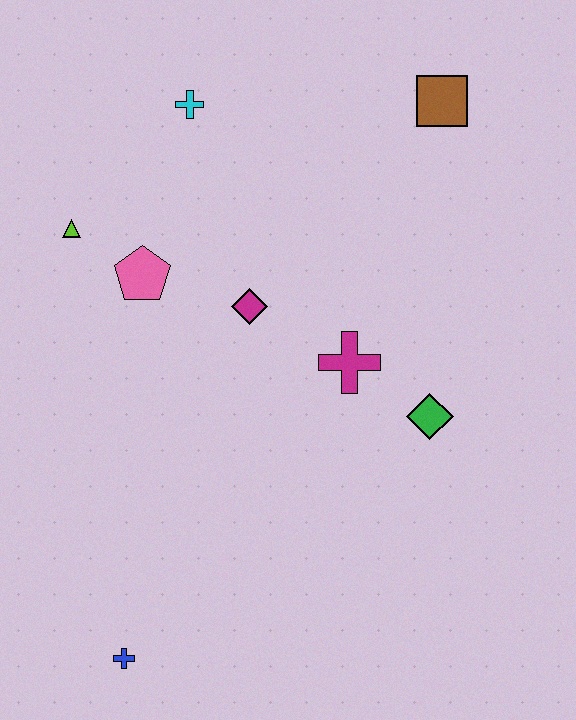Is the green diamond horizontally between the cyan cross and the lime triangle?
No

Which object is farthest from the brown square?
The blue cross is farthest from the brown square.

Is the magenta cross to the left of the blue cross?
No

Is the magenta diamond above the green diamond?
Yes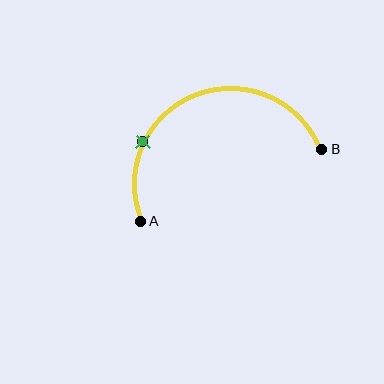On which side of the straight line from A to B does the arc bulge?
The arc bulges above the straight line connecting A and B.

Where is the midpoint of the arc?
The arc midpoint is the point on the curve farthest from the straight line joining A and B. It sits above that line.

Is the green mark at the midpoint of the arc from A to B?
No. The green mark lies on the arc but is closer to endpoint A. The arc midpoint would be at the point on the curve equidistant along the arc from both A and B.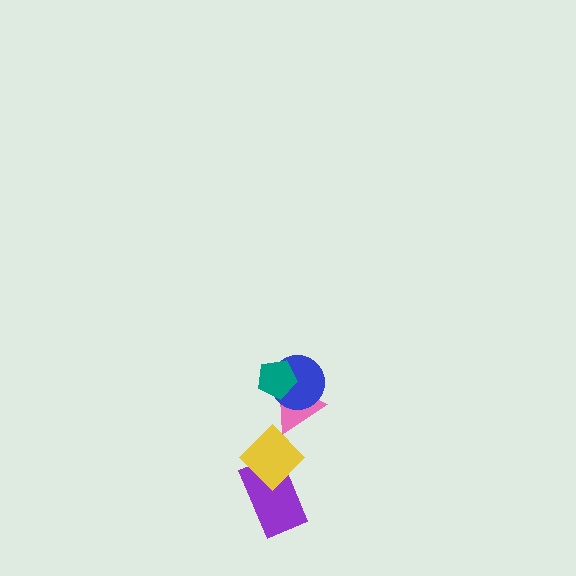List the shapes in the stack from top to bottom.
From top to bottom: the teal pentagon, the blue circle, the pink triangle, the yellow diamond, the purple rectangle.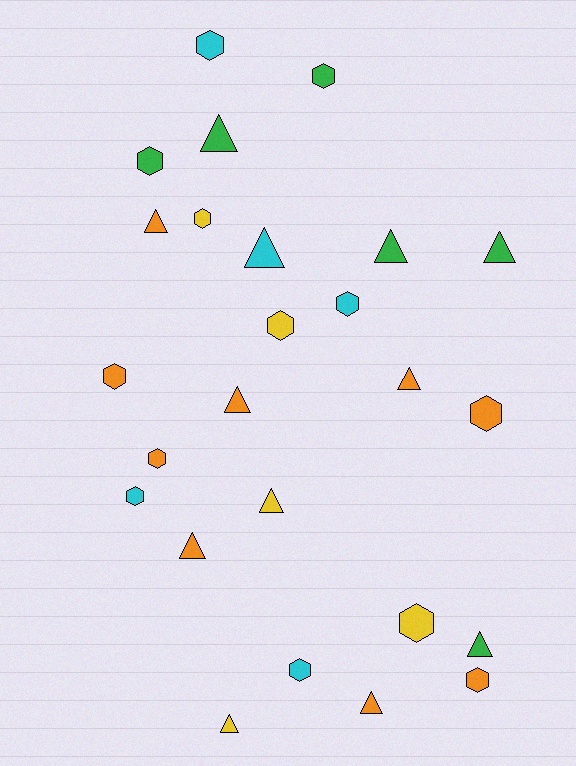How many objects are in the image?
There are 25 objects.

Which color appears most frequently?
Orange, with 9 objects.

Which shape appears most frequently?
Hexagon, with 13 objects.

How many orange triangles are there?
There are 5 orange triangles.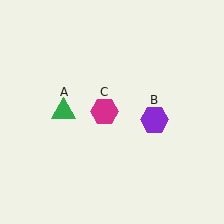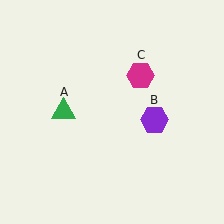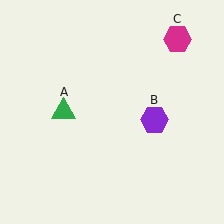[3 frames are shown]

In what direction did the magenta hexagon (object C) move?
The magenta hexagon (object C) moved up and to the right.